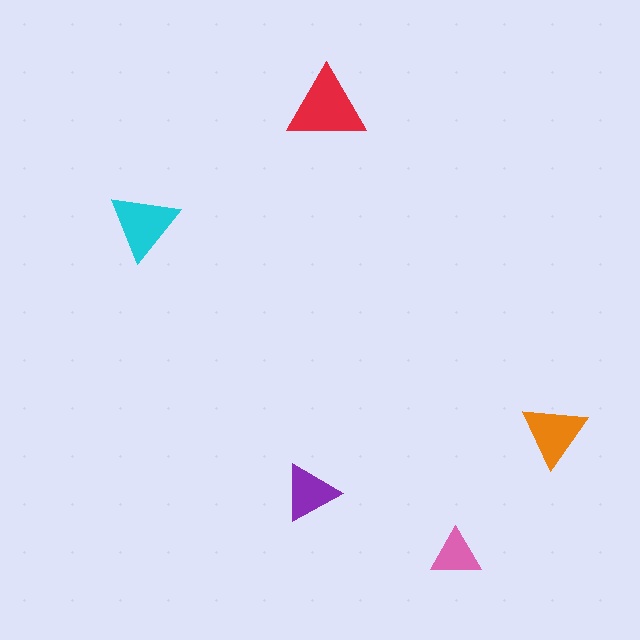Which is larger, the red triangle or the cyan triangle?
The red one.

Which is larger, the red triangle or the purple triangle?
The red one.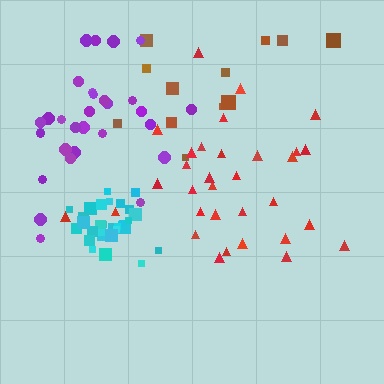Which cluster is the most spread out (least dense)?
Brown.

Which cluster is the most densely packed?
Cyan.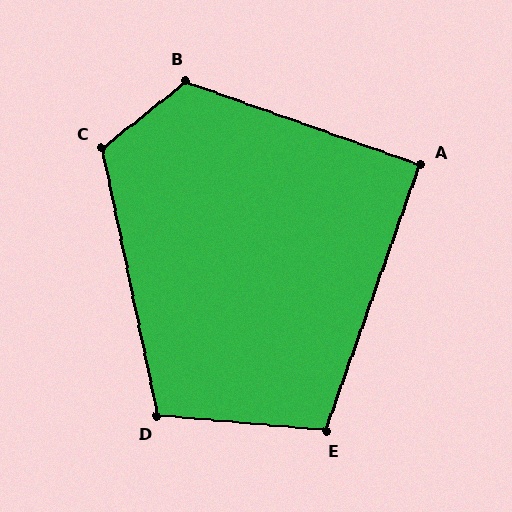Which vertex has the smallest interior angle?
A, at approximately 90 degrees.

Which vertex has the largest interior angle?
B, at approximately 122 degrees.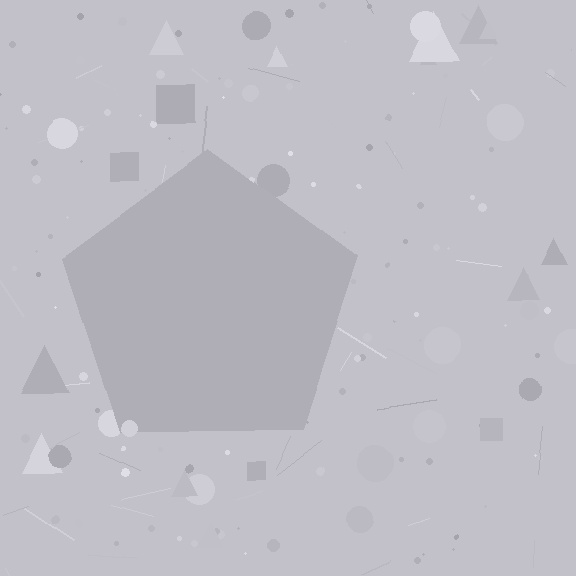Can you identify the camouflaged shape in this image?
The camouflaged shape is a pentagon.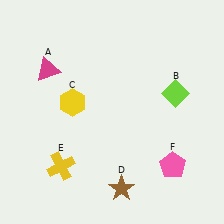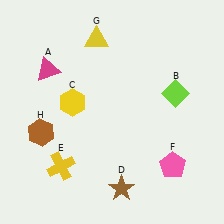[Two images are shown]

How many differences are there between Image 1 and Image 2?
There are 2 differences between the two images.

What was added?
A yellow triangle (G), a brown hexagon (H) were added in Image 2.